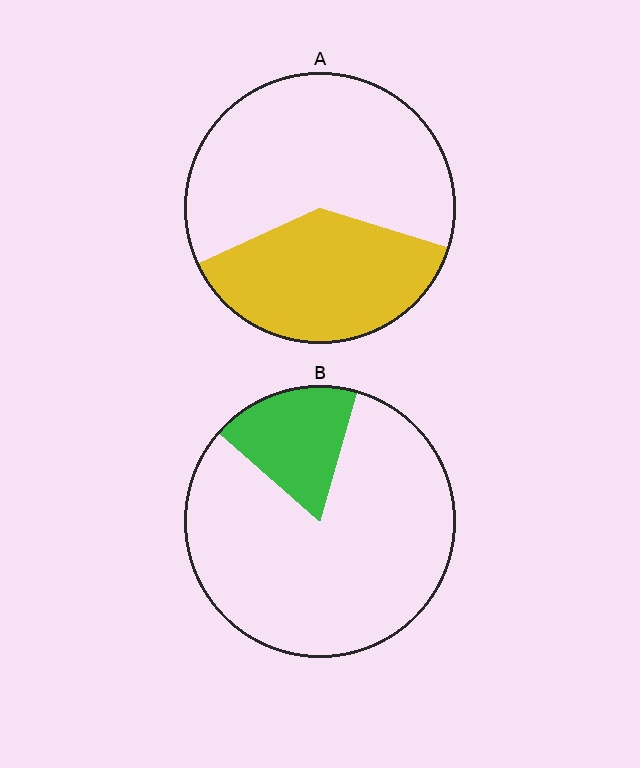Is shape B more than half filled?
No.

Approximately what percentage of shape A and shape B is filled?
A is approximately 40% and B is approximately 20%.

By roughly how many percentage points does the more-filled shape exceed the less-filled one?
By roughly 20 percentage points (A over B).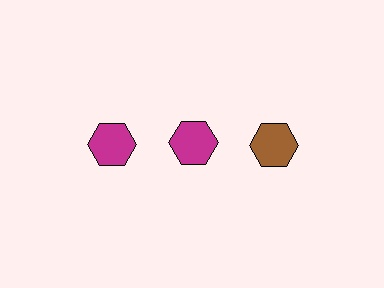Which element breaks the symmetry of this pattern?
The brown hexagon in the top row, center column breaks the symmetry. All other shapes are magenta hexagons.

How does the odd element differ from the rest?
It has a different color: brown instead of magenta.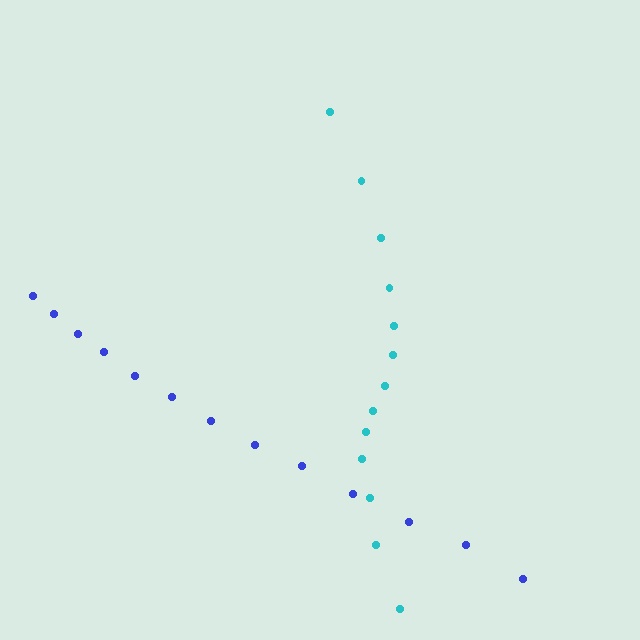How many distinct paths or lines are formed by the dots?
There are 2 distinct paths.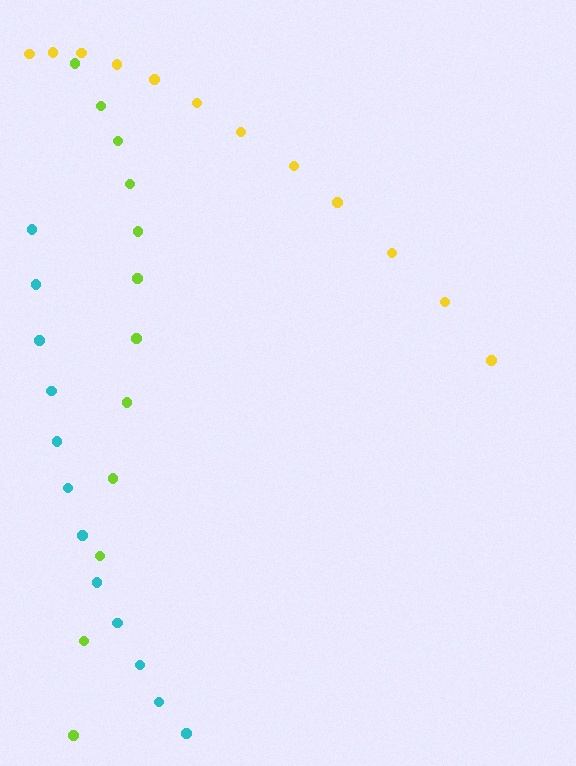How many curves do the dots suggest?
There are 3 distinct paths.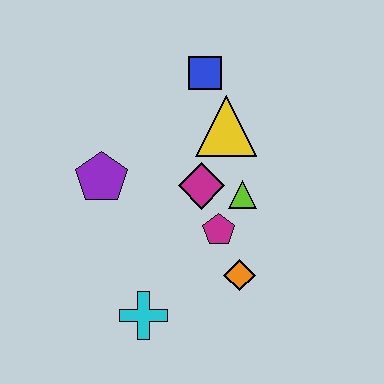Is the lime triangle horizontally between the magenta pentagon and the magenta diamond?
No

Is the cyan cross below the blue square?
Yes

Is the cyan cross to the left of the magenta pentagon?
Yes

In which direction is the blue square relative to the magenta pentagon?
The blue square is above the magenta pentagon.